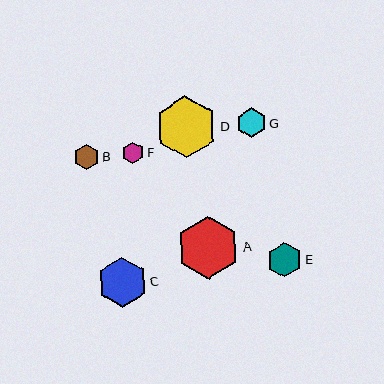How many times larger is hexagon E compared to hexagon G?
Hexagon E is approximately 1.2 times the size of hexagon G.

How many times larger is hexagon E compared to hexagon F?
Hexagon E is approximately 1.6 times the size of hexagon F.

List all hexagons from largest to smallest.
From largest to smallest: A, D, C, E, G, B, F.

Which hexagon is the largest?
Hexagon A is the largest with a size of approximately 63 pixels.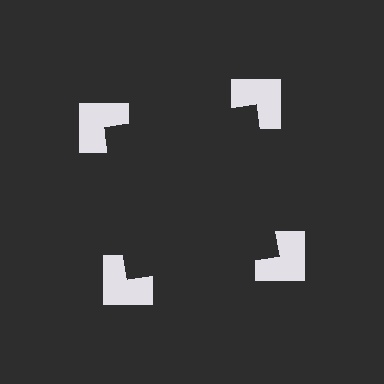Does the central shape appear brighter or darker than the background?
It typically appears slightly darker than the background, even though no actual brightness change is drawn.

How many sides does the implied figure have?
4 sides.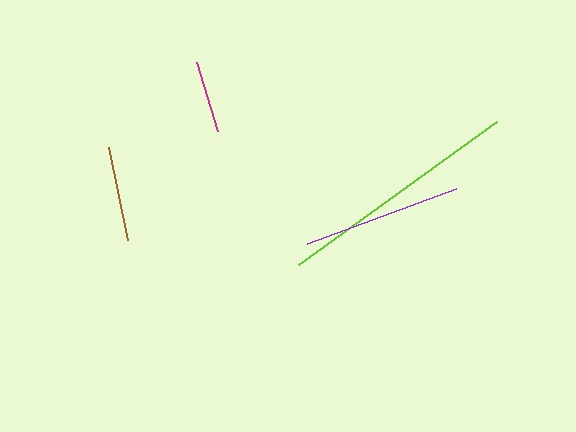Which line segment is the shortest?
The magenta line is the shortest at approximately 72 pixels.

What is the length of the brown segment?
The brown segment is approximately 96 pixels long.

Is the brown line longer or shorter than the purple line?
The purple line is longer than the brown line.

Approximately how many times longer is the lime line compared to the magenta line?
The lime line is approximately 3.4 times the length of the magenta line.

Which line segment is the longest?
The lime line is the longest at approximately 244 pixels.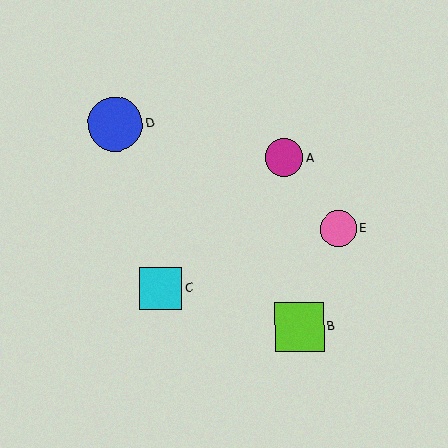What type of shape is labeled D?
Shape D is a blue circle.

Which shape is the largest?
The blue circle (labeled D) is the largest.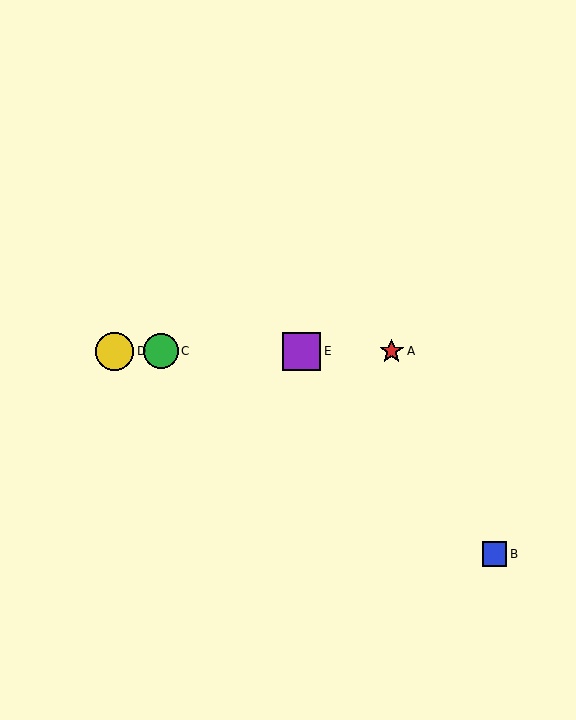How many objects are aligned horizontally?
4 objects (A, C, D, E) are aligned horizontally.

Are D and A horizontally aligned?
Yes, both are at y≈351.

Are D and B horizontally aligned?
No, D is at y≈351 and B is at y≈554.